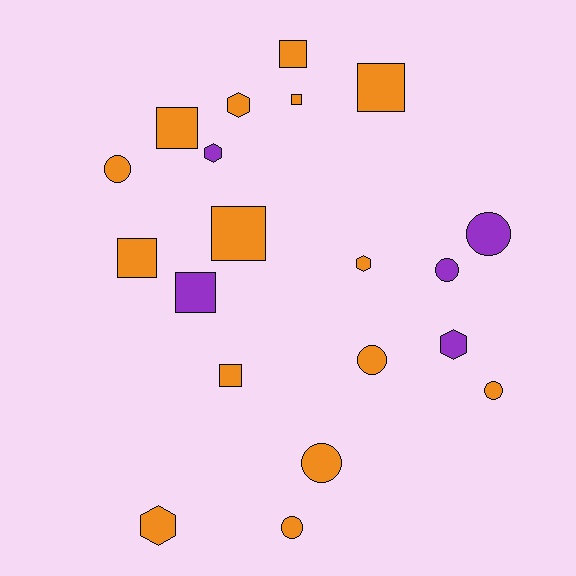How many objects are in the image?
There are 20 objects.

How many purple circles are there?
There are 2 purple circles.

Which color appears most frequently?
Orange, with 15 objects.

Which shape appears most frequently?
Square, with 8 objects.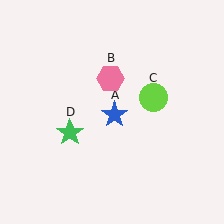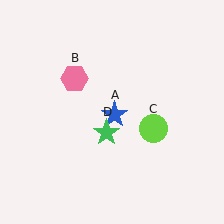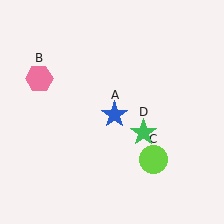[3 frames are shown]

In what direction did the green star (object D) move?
The green star (object D) moved right.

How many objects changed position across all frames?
3 objects changed position: pink hexagon (object B), lime circle (object C), green star (object D).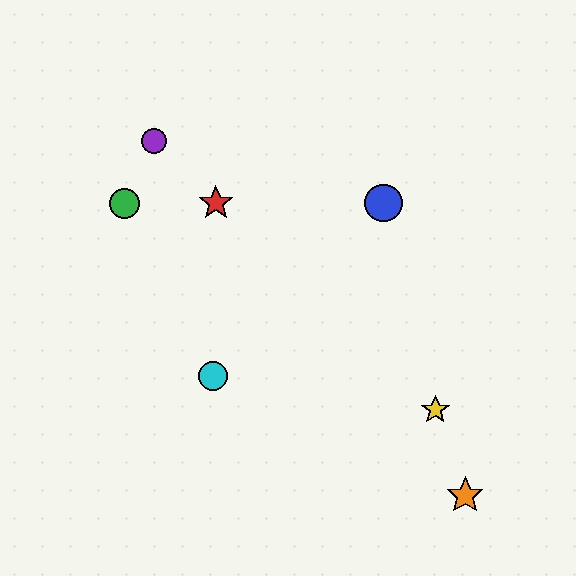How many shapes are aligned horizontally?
3 shapes (the red star, the blue circle, the green circle) are aligned horizontally.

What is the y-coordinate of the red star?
The red star is at y≈203.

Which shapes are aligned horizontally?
The red star, the blue circle, the green circle are aligned horizontally.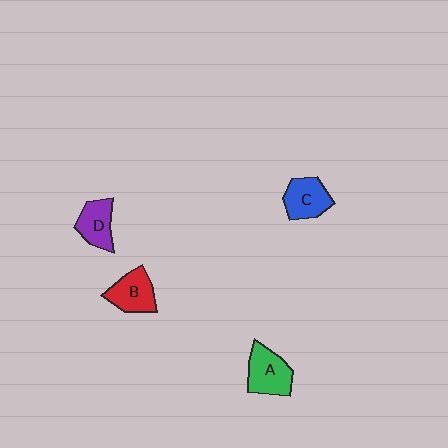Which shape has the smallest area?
Shape D (purple).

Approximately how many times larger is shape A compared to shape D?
Approximately 1.2 times.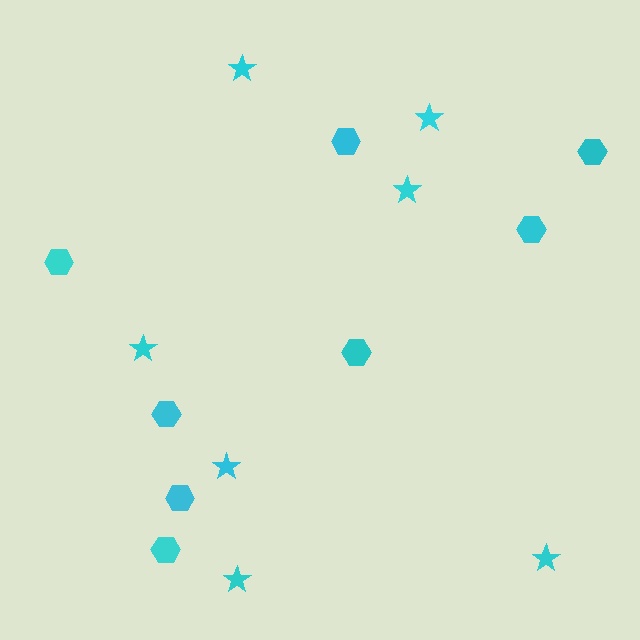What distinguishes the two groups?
There are 2 groups: one group of stars (7) and one group of hexagons (8).